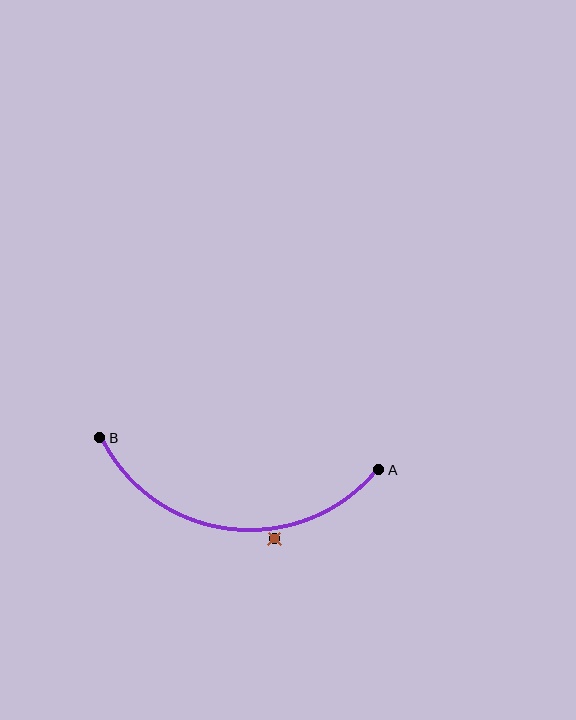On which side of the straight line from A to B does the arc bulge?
The arc bulges below the straight line connecting A and B.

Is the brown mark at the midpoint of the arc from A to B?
No — the brown mark does not lie on the arc at all. It sits slightly outside the curve.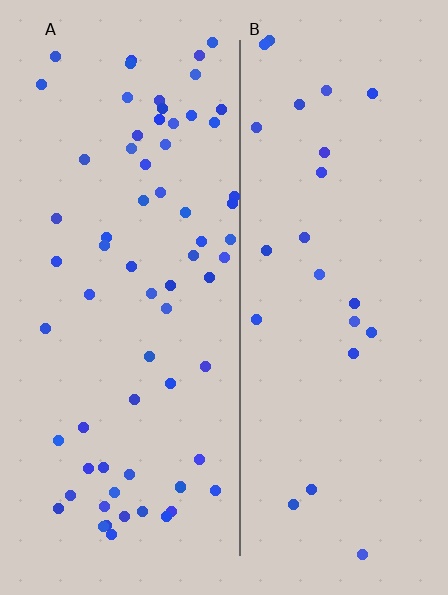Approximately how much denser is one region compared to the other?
Approximately 2.8× — region A over region B.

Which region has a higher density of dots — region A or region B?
A (the left).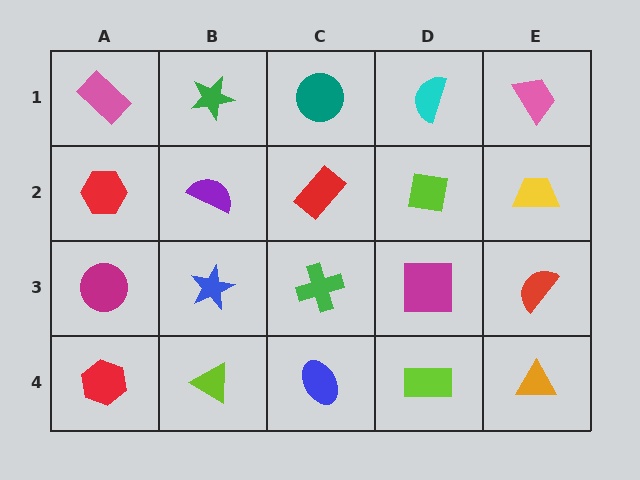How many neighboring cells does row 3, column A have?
3.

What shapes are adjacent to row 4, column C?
A green cross (row 3, column C), a lime triangle (row 4, column B), a lime rectangle (row 4, column D).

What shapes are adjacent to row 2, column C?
A teal circle (row 1, column C), a green cross (row 3, column C), a purple semicircle (row 2, column B), a lime square (row 2, column D).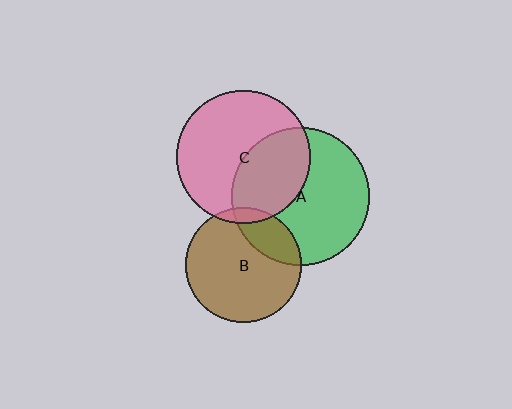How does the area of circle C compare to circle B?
Approximately 1.4 times.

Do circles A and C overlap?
Yes.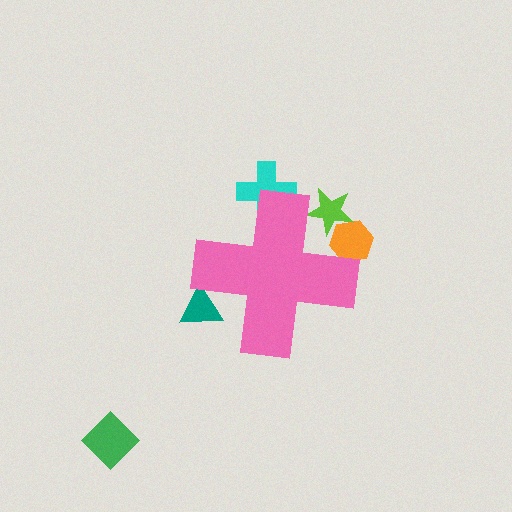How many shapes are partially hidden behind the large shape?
4 shapes are partially hidden.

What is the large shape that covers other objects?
A pink cross.